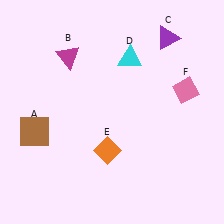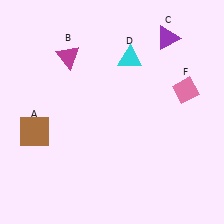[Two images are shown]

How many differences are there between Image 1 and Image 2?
There is 1 difference between the two images.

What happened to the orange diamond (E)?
The orange diamond (E) was removed in Image 2. It was in the bottom-left area of Image 1.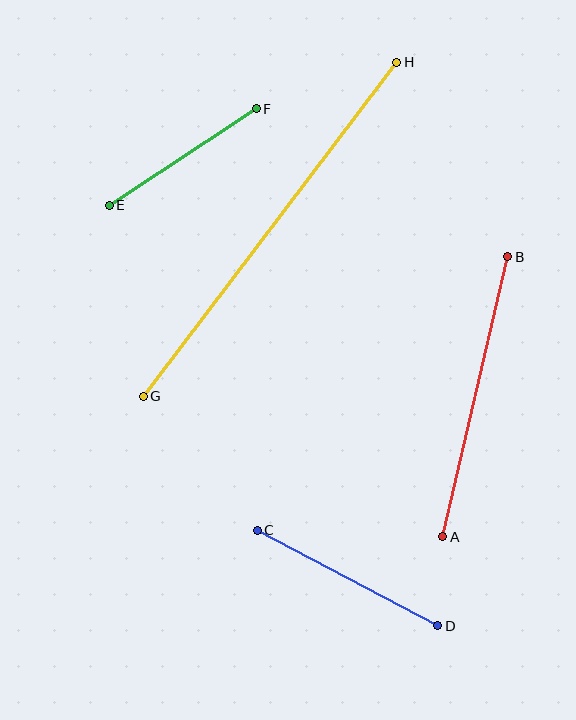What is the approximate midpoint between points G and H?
The midpoint is at approximately (270, 229) pixels.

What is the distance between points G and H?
The distance is approximately 419 pixels.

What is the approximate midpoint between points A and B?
The midpoint is at approximately (475, 397) pixels.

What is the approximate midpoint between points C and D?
The midpoint is at approximately (348, 578) pixels.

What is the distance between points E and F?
The distance is approximately 176 pixels.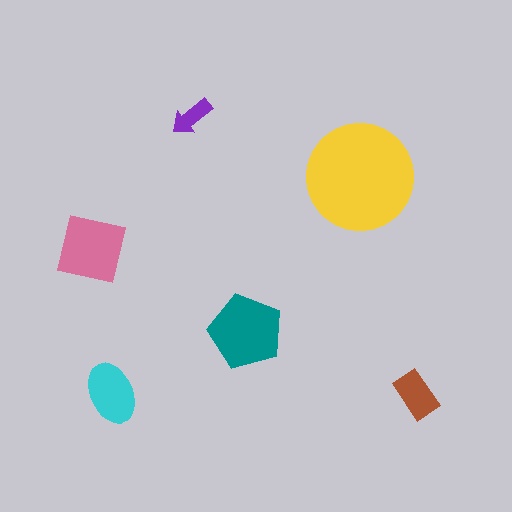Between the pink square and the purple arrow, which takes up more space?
The pink square.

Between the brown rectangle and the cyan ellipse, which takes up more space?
The cyan ellipse.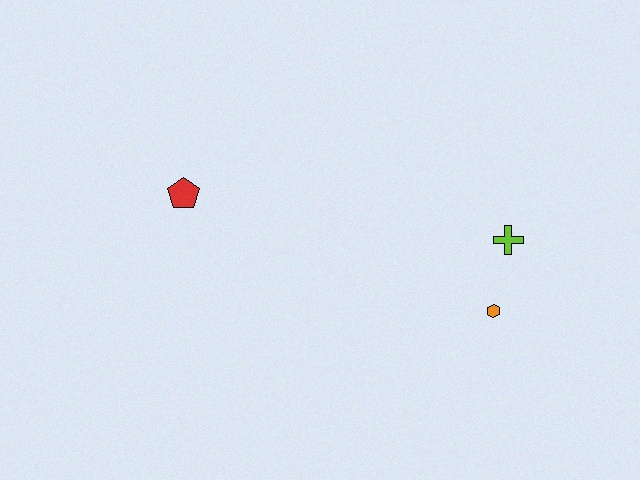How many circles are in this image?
There are no circles.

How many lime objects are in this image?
There is 1 lime object.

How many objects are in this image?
There are 3 objects.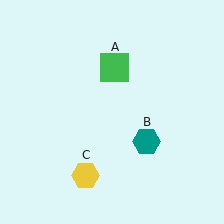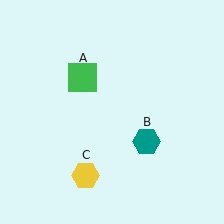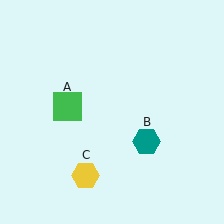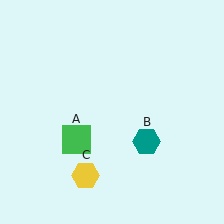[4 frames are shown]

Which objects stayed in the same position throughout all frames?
Teal hexagon (object B) and yellow hexagon (object C) remained stationary.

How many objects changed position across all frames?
1 object changed position: green square (object A).